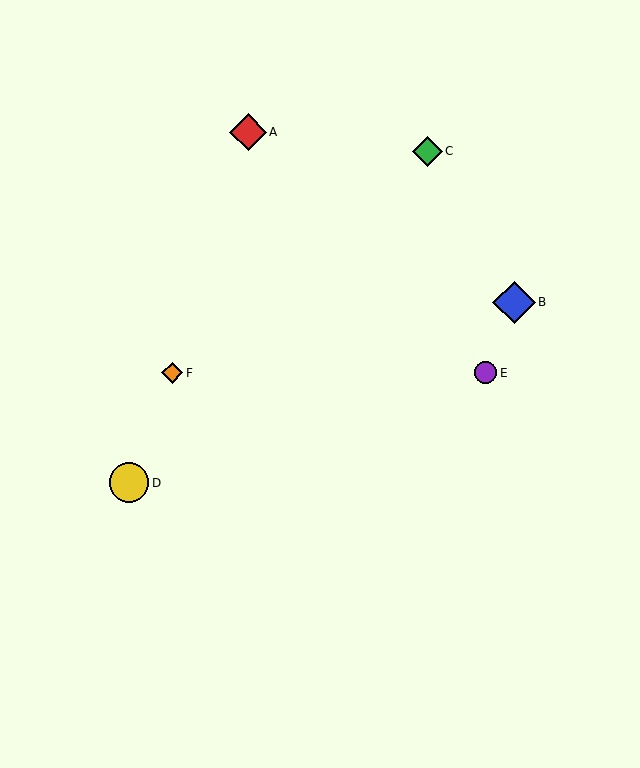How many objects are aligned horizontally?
2 objects (E, F) are aligned horizontally.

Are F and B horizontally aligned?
No, F is at y≈373 and B is at y≈302.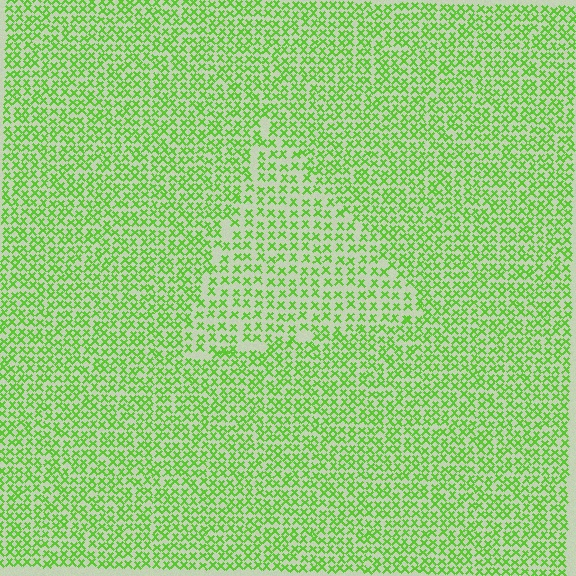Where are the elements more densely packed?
The elements are more densely packed outside the triangle boundary.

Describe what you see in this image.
The image contains small lime elements arranged at two different densities. A triangle-shaped region is visible where the elements are less densely packed than the surrounding area.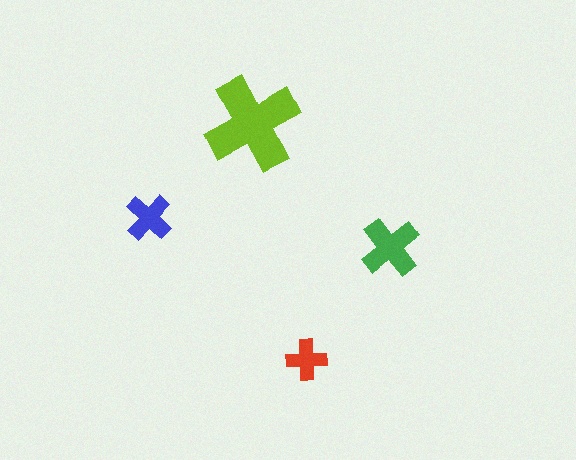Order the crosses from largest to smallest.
the lime one, the green one, the blue one, the red one.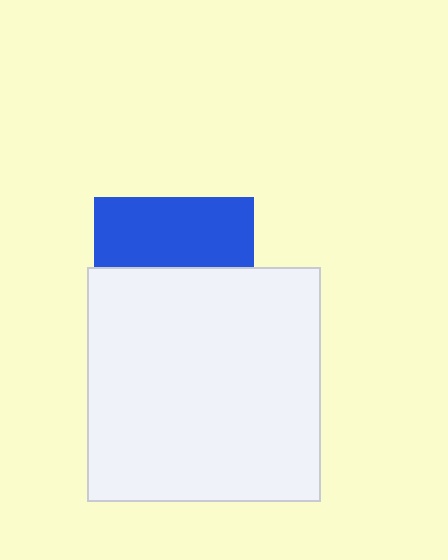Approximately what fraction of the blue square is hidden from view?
Roughly 56% of the blue square is hidden behind the white square.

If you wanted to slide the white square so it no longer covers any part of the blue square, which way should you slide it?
Slide it down — that is the most direct way to separate the two shapes.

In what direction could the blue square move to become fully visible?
The blue square could move up. That would shift it out from behind the white square entirely.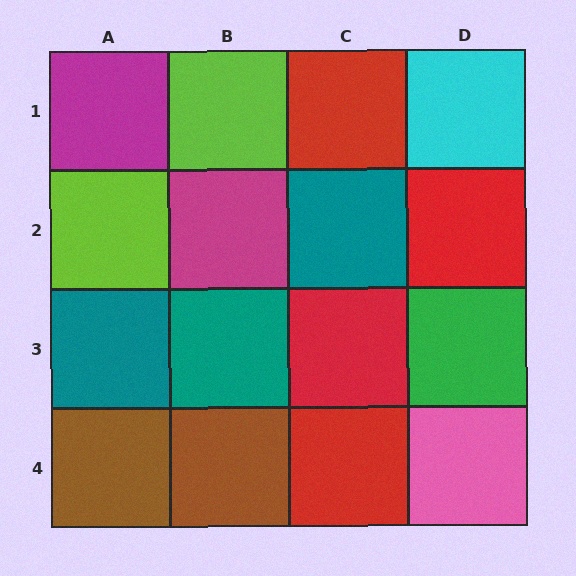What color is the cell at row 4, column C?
Red.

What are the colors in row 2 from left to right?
Lime, magenta, teal, red.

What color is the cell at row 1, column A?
Magenta.